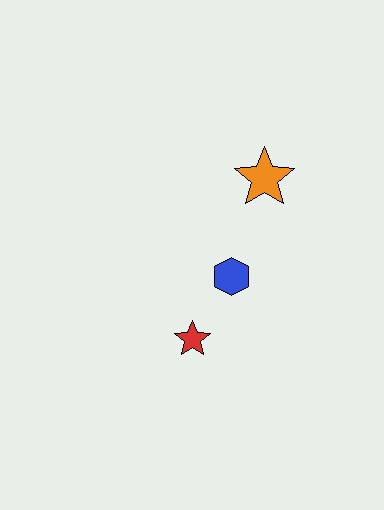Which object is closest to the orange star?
The blue hexagon is closest to the orange star.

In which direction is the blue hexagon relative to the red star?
The blue hexagon is above the red star.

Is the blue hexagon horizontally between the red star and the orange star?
Yes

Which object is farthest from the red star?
The orange star is farthest from the red star.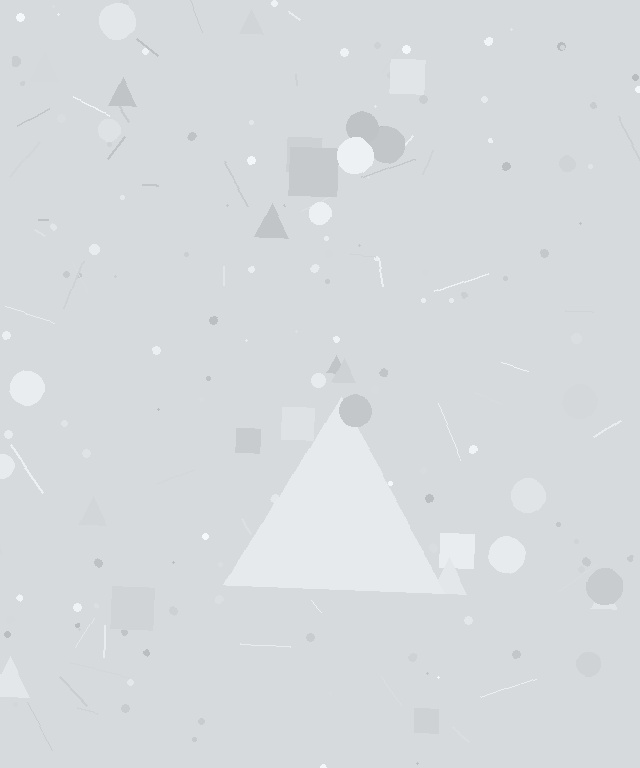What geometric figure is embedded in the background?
A triangle is embedded in the background.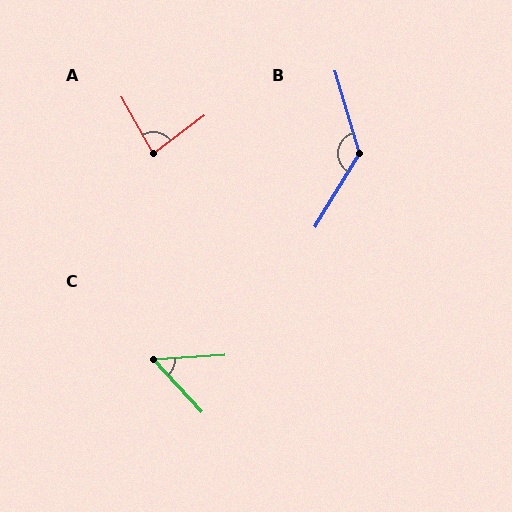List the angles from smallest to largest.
C (51°), A (83°), B (132°).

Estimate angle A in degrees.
Approximately 83 degrees.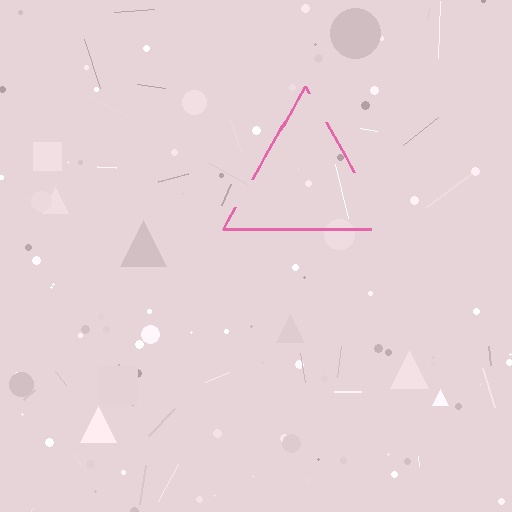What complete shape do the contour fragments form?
The contour fragments form a triangle.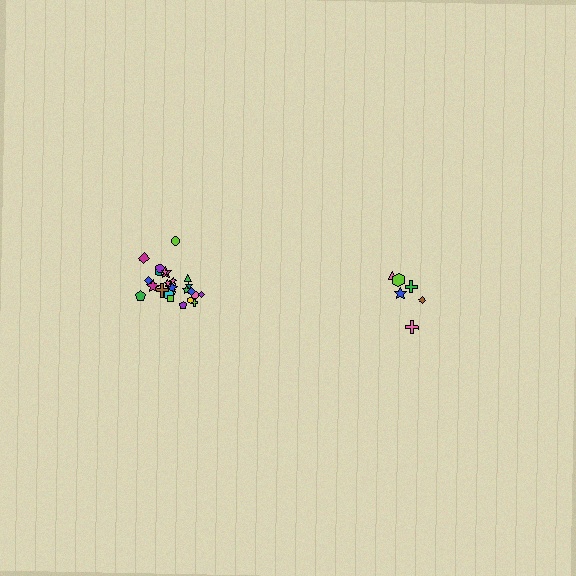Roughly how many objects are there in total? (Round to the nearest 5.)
Roughly 30 objects in total.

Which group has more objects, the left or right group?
The left group.